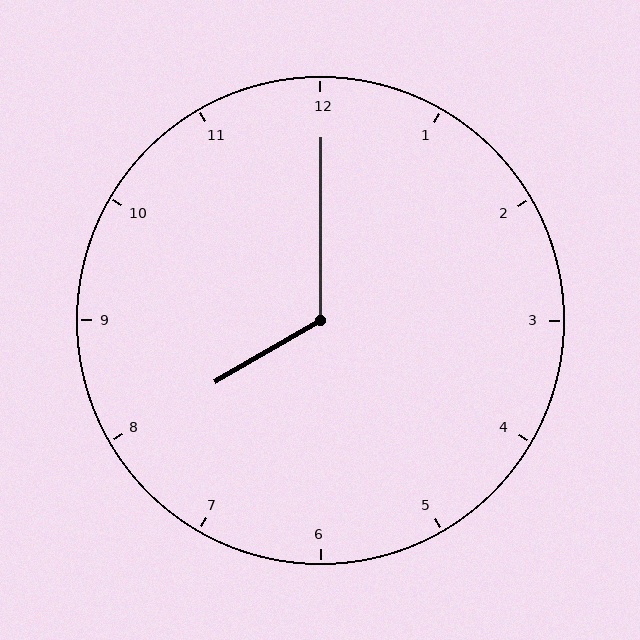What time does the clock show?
8:00.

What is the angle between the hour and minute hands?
Approximately 120 degrees.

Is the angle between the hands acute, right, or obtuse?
It is obtuse.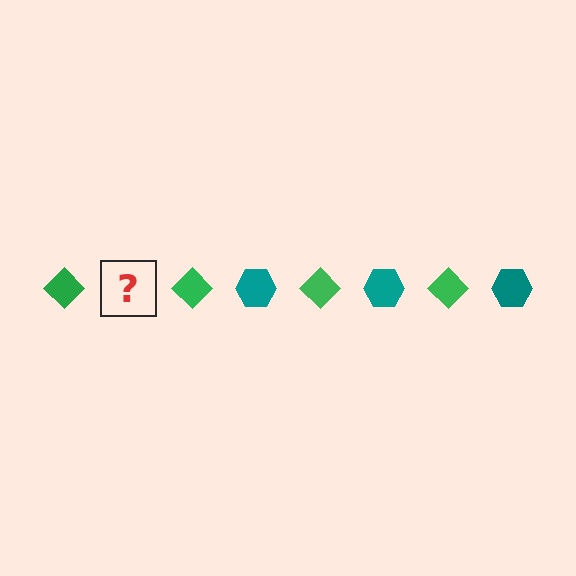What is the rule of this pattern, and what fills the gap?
The rule is that the pattern alternates between green diamond and teal hexagon. The gap should be filled with a teal hexagon.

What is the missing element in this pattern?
The missing element is a teal hexagon.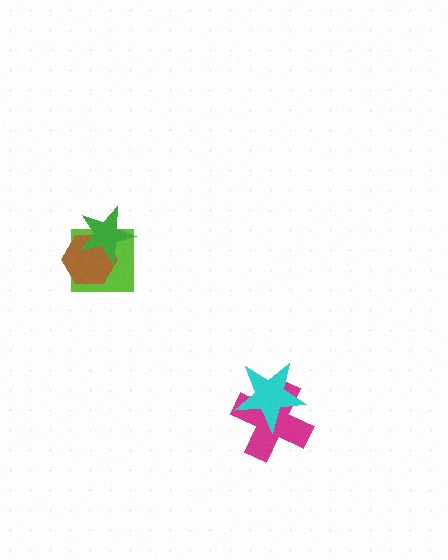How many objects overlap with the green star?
2 objects overlap with the green star.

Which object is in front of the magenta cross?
The cyan star is in front of the magenta cross.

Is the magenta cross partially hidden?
Yes, it is partially covered by another shape.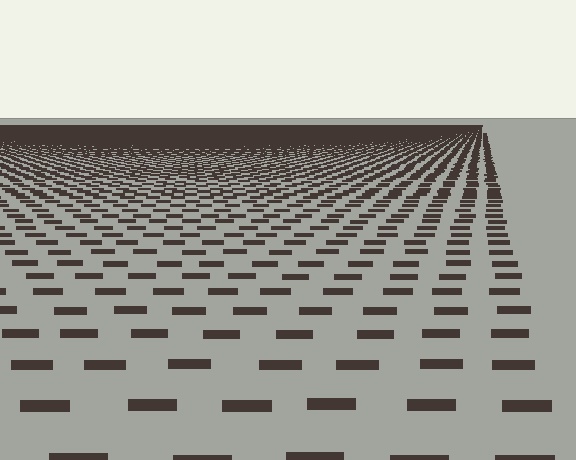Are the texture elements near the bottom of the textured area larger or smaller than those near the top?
Larger. Near the bottom, elements are closer to the viewer and appear at a bigger on-screen size.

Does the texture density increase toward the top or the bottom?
Density increases toward the top.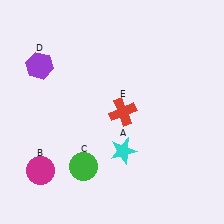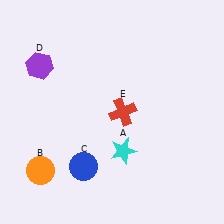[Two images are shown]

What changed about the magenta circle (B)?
In Image 1, B is magenta. In Image 2, it changed to orange.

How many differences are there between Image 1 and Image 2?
There are 2 differences between the two images.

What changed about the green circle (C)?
In Image 1, C is green. In Image 2, it changed to blue.